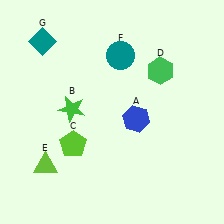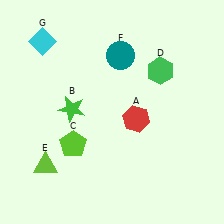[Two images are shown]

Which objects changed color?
A changed from blue to red. G changed from teal to cyan.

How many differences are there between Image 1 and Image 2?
There are 2 differences between the two images.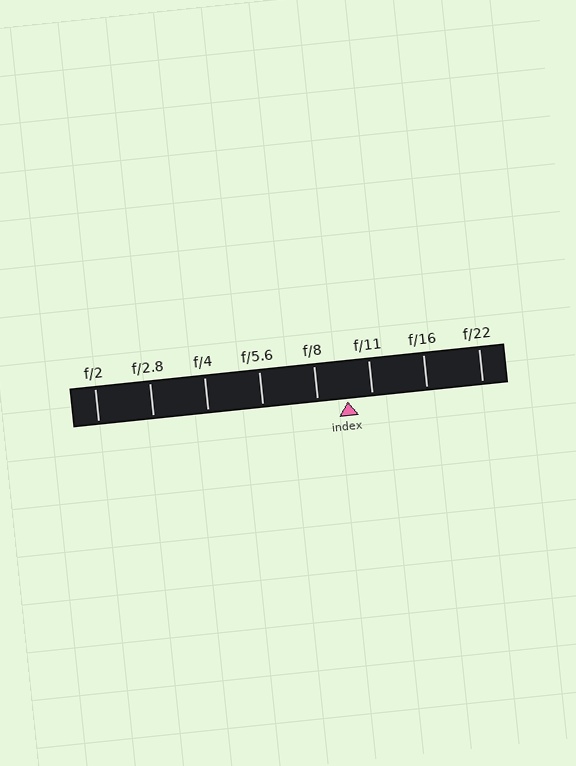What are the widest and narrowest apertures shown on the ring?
The widest aperture shown is f/2 and the narrowest is f/22.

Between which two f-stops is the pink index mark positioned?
The index mark is between f/8 and f/11.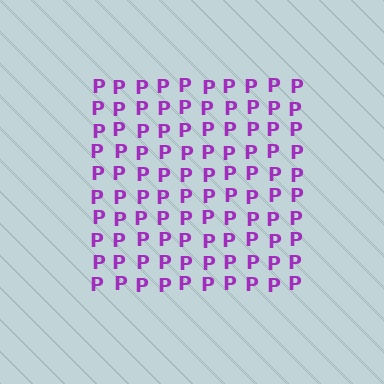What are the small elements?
The small elements are letter P's.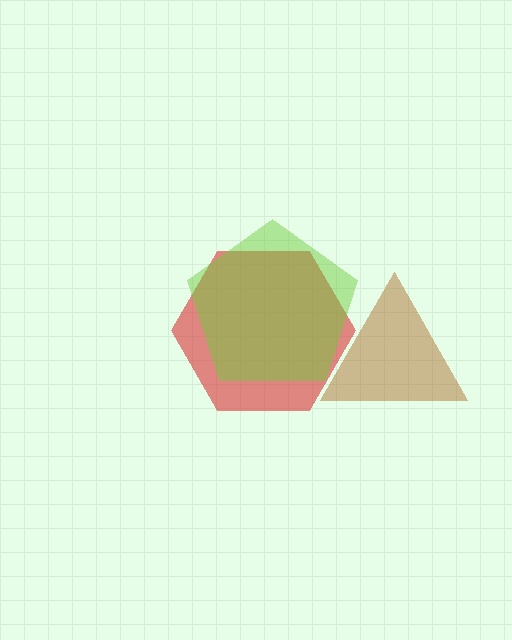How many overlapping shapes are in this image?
There are 3 overlapping shapes in the image.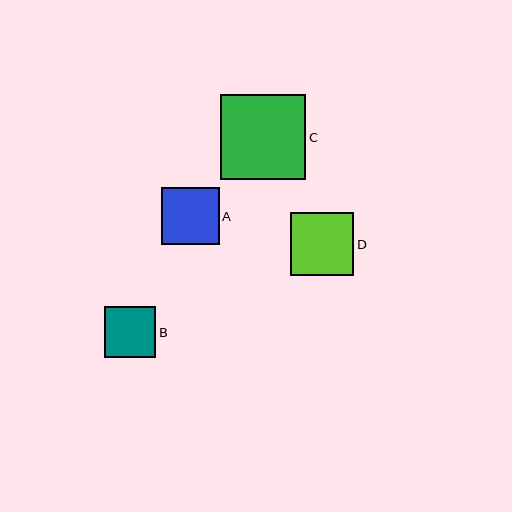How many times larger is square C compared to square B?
Square C is approximately 1.7 times the size of square B.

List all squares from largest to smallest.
From largest to smallest: C, D, A, B.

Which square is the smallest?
Square B is the smallest with a size of approximately 51 pixels.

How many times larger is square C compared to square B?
Square C is approximately 1.7 times the size of square B.